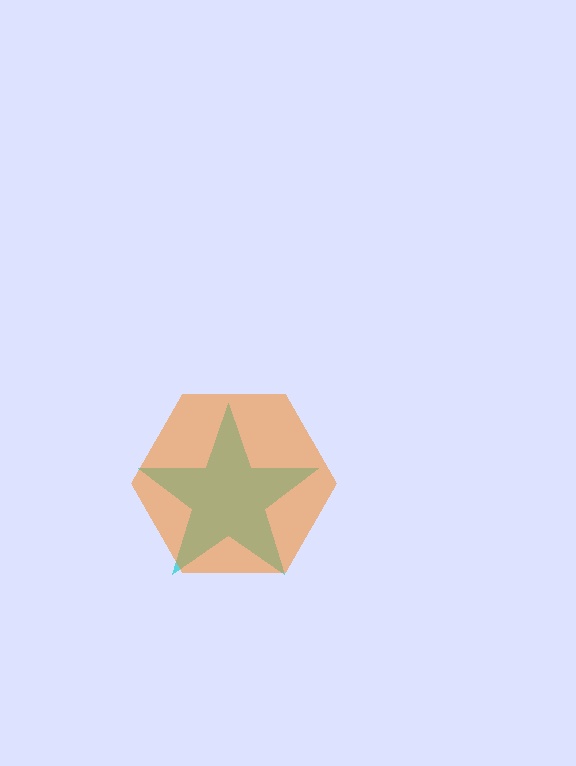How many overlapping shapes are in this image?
There are 2 overlapping shapes in the image.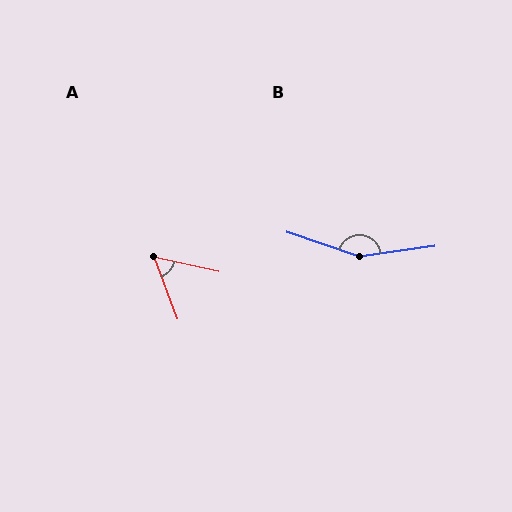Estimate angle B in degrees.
Approximately 153 degrees.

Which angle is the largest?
B, at approximately 153 degrees.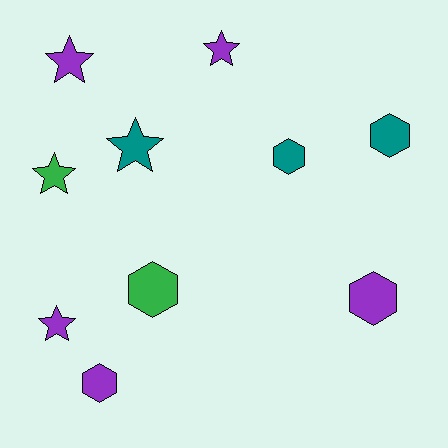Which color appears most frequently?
Purple, with 5 objects.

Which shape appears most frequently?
Hexagon, with 5 objects.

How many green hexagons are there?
There is 1 green hexagon.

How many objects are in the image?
There are 10 objects.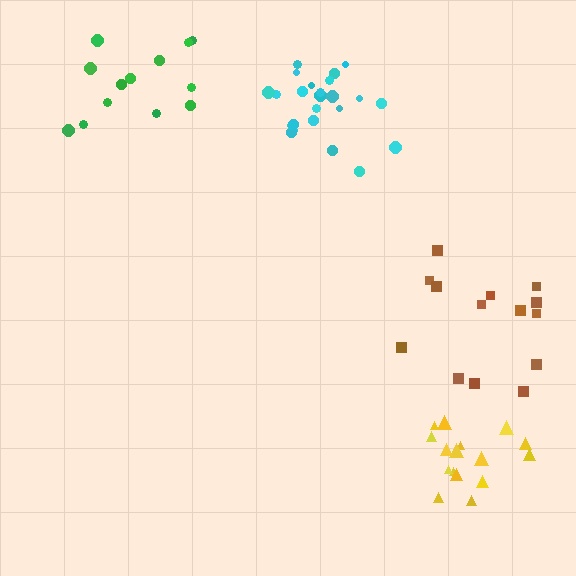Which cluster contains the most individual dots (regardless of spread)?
Cyan (24).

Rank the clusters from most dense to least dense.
cyan, yellow, brown, green.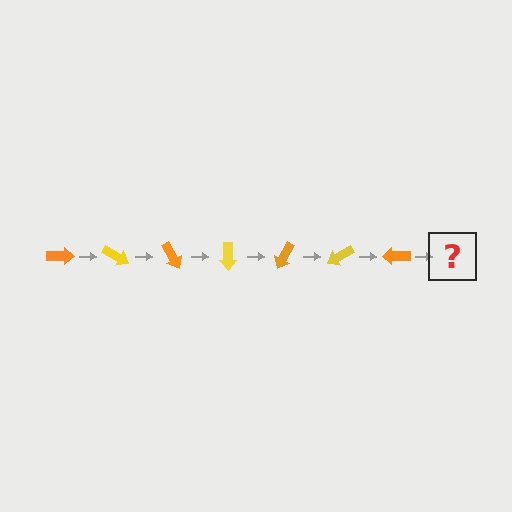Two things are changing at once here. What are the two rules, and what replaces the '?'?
The two rules are that it rotates 30 degrees each step and the color cycles through orange and yellow. The '?' should be a yellow arrow, rotated 210 degrees from the start.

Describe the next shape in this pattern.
It should be a yellow arrow, rotated 210 degrees from the start.